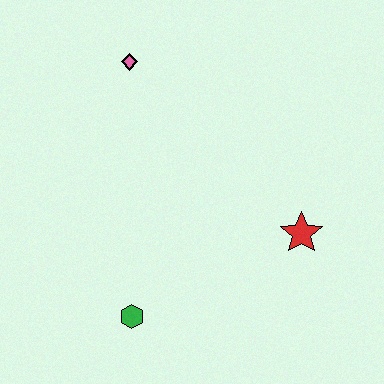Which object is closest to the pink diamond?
The red star is closest to the pink diamond.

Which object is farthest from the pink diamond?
The green hexagon is farthest from the pink diamond.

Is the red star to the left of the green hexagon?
No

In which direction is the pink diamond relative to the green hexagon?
The pink diamond is above the green hexagon.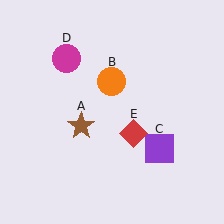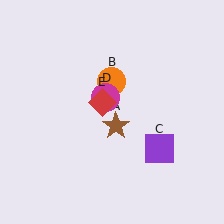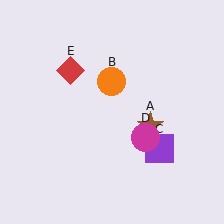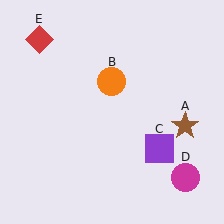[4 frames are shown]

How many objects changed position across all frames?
3 objects changed position: brown star (object A), magenta circle (object D), red diamond (object E).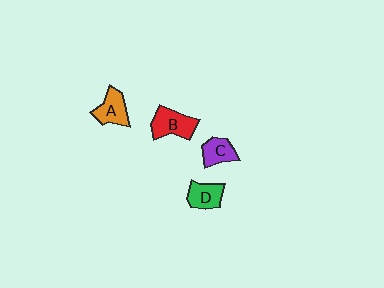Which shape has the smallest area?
Shape C (purple).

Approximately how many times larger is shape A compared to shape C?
Approximately 1.2 times.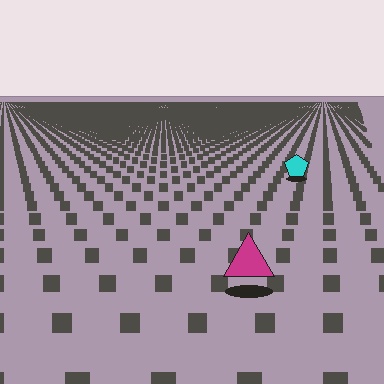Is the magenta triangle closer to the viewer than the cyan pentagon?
Yes. The magenta triangle is closer — you can tell from the texture gradient: the ground texture is coarser near it.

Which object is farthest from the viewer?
The cyan pentagon is farthest from the viewer. It appears smaller and the ground texture around it is denser.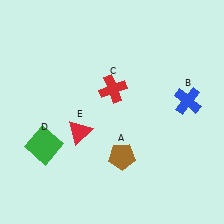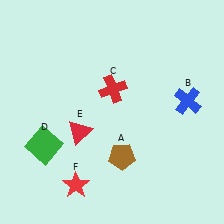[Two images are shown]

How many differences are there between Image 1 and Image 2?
There is 1 difference between the two images.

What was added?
A red star (F) was added in Image 2.